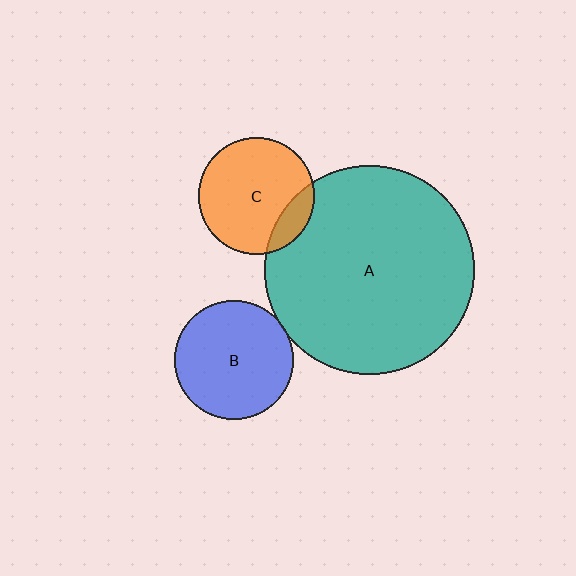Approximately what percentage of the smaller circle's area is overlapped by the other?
Approximately 15%.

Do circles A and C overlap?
Yes.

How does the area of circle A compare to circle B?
Approximately 3.1 times.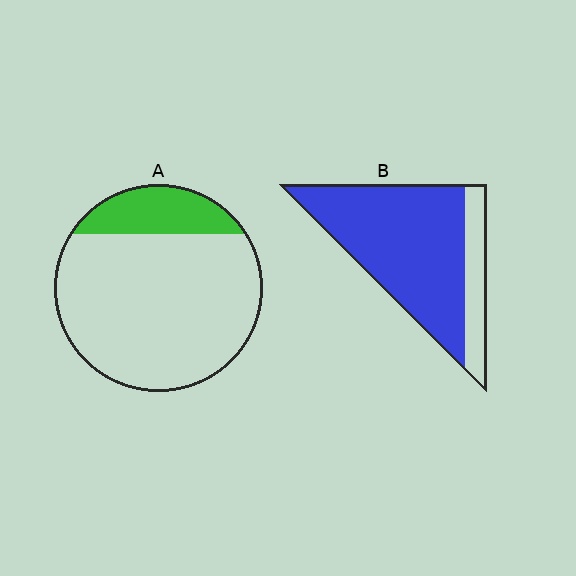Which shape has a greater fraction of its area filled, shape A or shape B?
Shape B.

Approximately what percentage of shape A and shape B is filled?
A is approximately 20% and B is approximately 80%.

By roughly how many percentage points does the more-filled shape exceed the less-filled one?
By roughly 60 percentage points (B over A).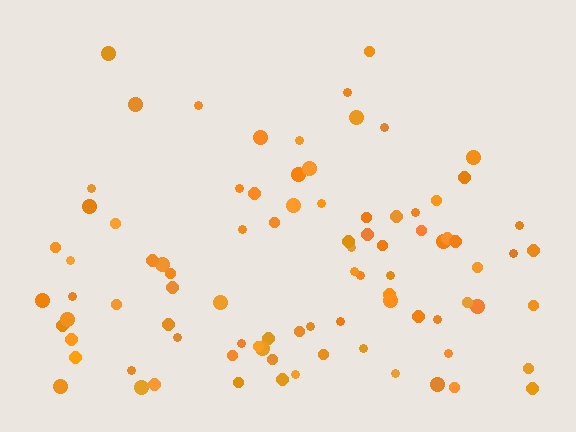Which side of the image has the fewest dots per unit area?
The top.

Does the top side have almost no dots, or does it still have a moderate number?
Still a moderate number, just noticeably fewer than the bottom.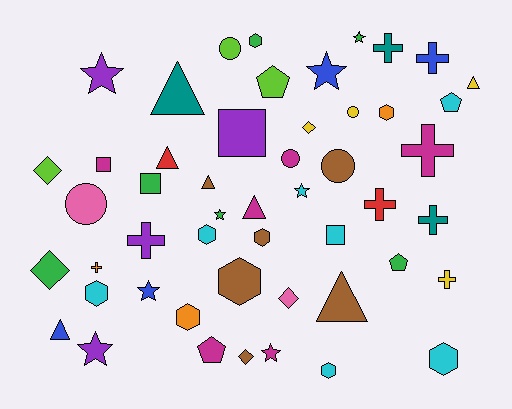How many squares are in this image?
There are 4 squares.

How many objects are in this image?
There are 50 objects.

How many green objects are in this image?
There are 6 green objects.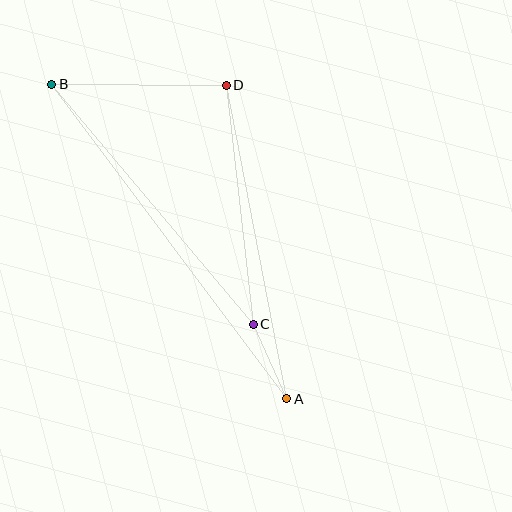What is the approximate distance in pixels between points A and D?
The distance between A and D is approximately 319 pixels.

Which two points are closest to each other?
Points A and C are closest to each other.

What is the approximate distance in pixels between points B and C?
The distance between B and C is approximately 314 pixels.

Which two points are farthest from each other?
Points A and B are farthest from each other.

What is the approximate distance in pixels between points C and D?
The distance between C and D is approximately 240 pixels.